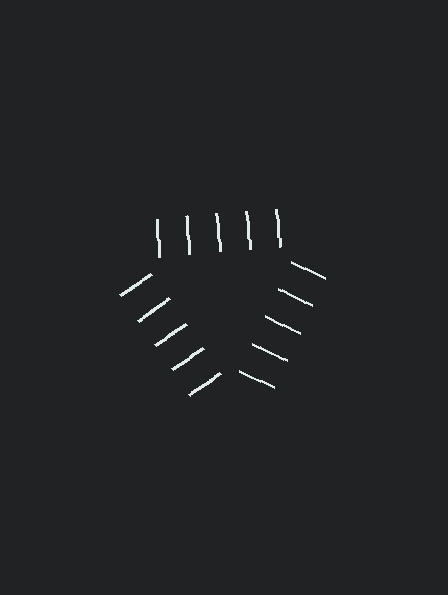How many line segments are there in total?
15 — 5 along each of the 3 edges.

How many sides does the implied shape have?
3 sides — the line-ends trace a triangle.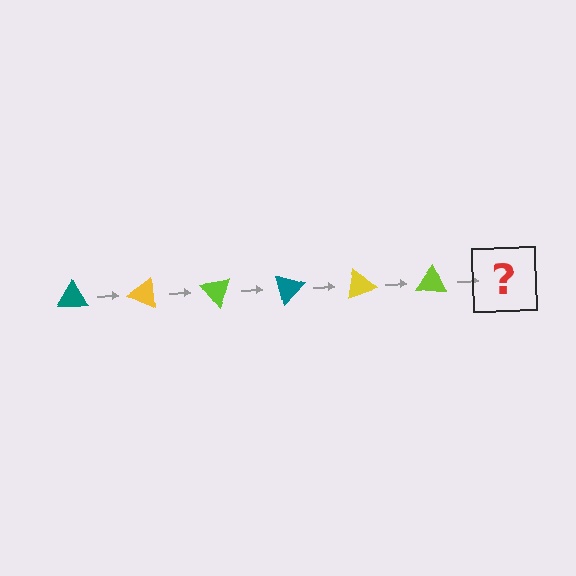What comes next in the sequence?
The next element should be a teal triangle, rotated 150 degrees from the start.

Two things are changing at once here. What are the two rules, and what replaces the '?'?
The two rules are that it rotates 25 degrees each step and the color cycles through teal, yellow, and lime. The '?' should be a teal triangle, rotated 150 degrees from the start.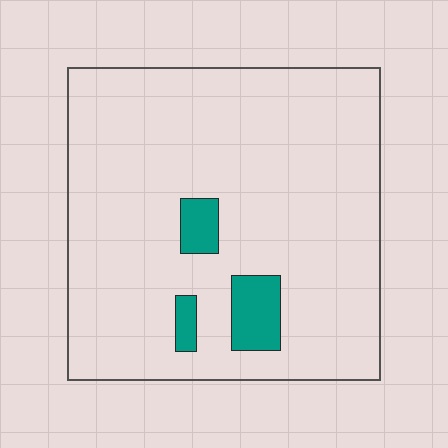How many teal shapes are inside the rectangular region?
3.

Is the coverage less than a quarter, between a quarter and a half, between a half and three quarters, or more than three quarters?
Less than a quarter.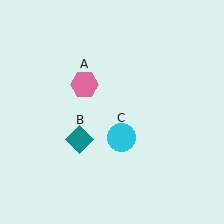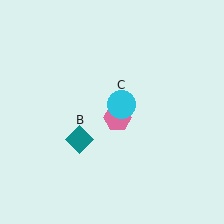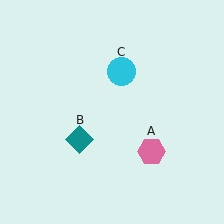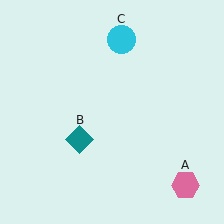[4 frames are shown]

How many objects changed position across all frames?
2 objects changed position: pink hexagon (object A), cyan circle (object C).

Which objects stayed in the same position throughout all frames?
Teal diamond (object B) remained stationary.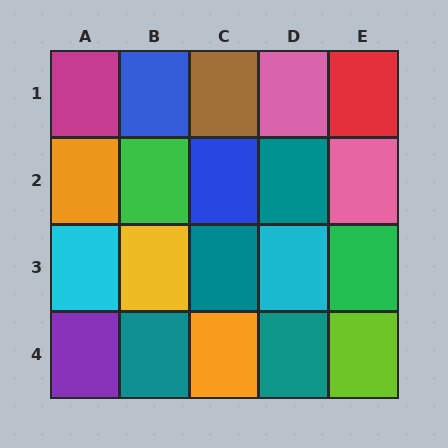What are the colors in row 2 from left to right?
Orange, green, blue, teal, pink.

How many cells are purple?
1 cell is purple.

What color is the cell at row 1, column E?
Red.